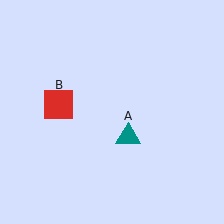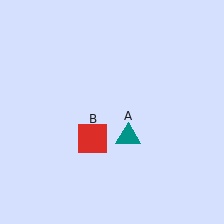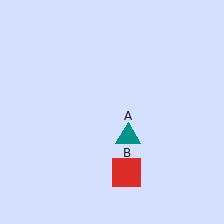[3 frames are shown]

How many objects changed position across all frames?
1 object changed position: red square (object B).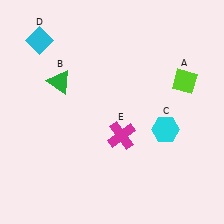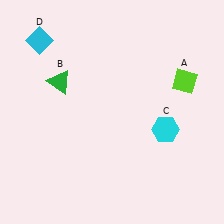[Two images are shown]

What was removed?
The magenta cross (E) was removed in Image 2.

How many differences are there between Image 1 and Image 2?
There is 1 difference between the two images.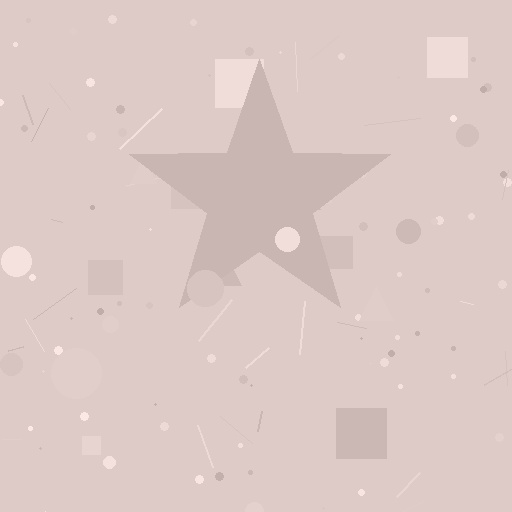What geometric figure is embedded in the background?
A star is embedded in the background.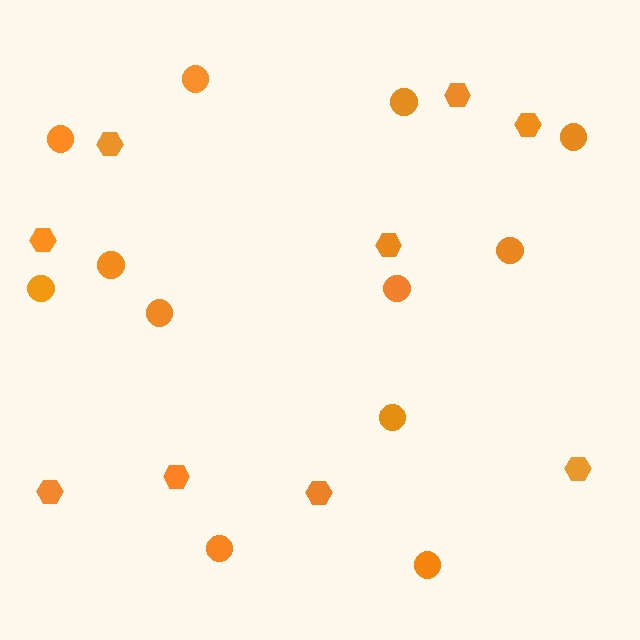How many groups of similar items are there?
There are 2 groups: one group of circles (12) and one group of hexagons (9).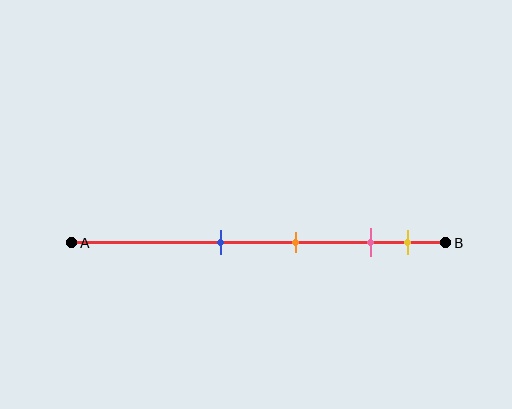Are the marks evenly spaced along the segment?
No, the marks are not evenly spaced.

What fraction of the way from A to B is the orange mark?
The orange mark is approximately 60% (0.6) of the way from A to B.